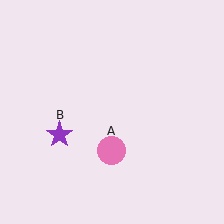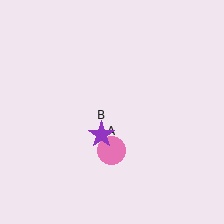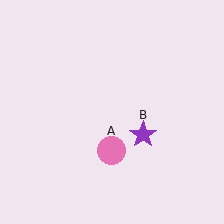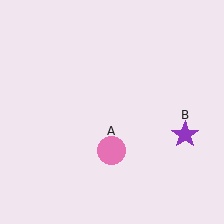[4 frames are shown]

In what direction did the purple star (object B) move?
The purple star (object B) moved right.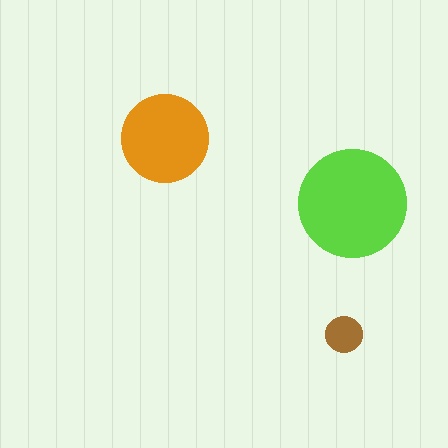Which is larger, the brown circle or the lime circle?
The lime one.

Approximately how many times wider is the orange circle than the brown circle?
About 2.5 times wider.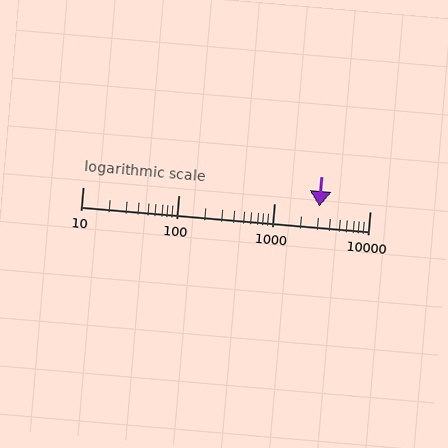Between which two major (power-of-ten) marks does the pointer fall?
The pointer is between 1000 and 10000.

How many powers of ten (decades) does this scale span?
The scale spans 3 decades, from 10 to 10000.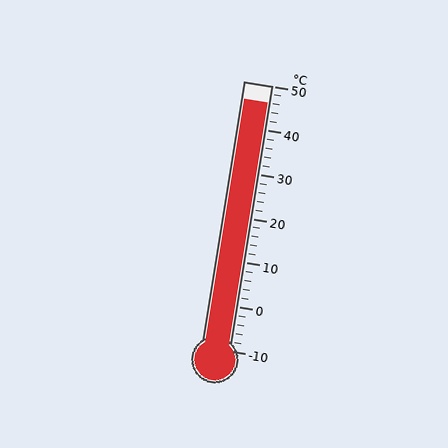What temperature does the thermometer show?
The thermometer shows approximately 46°C.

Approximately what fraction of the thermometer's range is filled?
The thermometer is filled to approximately 95% of its range.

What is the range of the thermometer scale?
The thermometer scale ranges from -10°C to 50°C.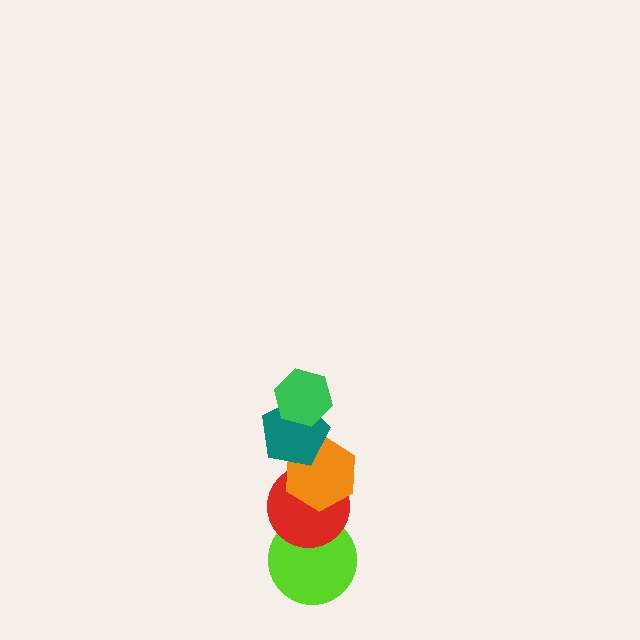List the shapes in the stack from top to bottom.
From top to bottom: the green hexagon, the teal pentagon, the orange hexagon, the red circle, the lime circle.